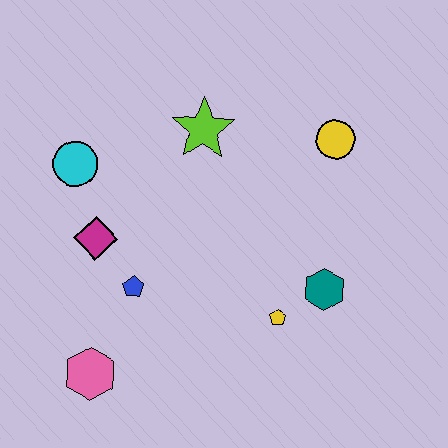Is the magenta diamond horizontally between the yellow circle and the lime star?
No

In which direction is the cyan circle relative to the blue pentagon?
The cyan circle is above the blue pentagon.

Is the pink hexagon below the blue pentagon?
Yes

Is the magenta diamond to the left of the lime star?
Yes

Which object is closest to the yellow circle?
The lime star is closest to the yellow circle.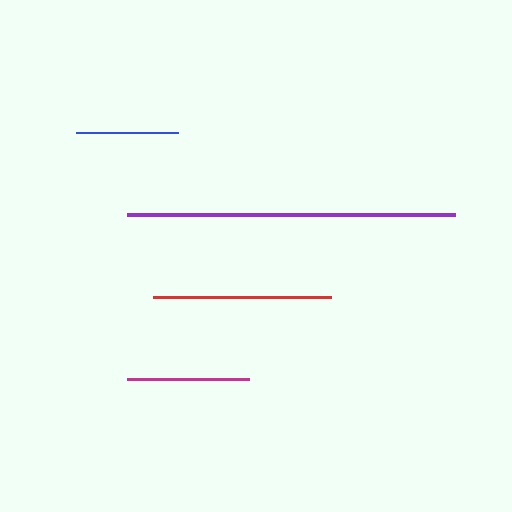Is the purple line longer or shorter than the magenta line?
The purple line is longer than the magenta line.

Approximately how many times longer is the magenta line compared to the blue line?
The magenta line is approximately 1.2 times the length of the blue line.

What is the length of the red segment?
The red segment is approximately 178 pixels long.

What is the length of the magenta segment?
The magenta segment is approximately 122 pixels long.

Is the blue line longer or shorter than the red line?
The red line is longer than the blue line.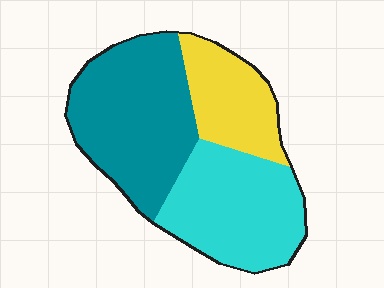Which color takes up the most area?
Teal, at roughly 40%.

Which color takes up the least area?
Yellow, at roughly 20%.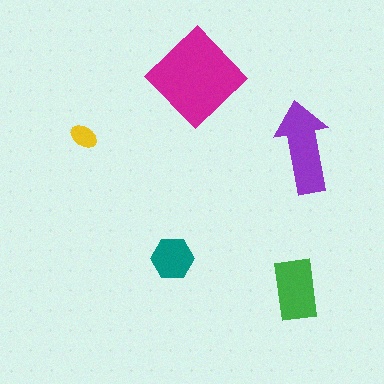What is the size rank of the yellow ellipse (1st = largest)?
5th.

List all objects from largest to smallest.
The magenta diamond, the purple arrow, the green rectangle, the teal hexagon, the yellow ellipse.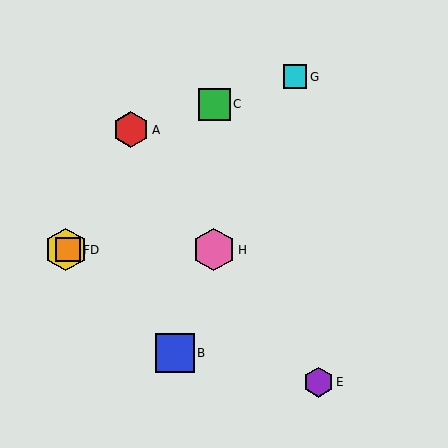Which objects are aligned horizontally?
Objects D, F, H are aligned horizontally.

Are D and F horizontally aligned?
Yes, both are at y≈250.